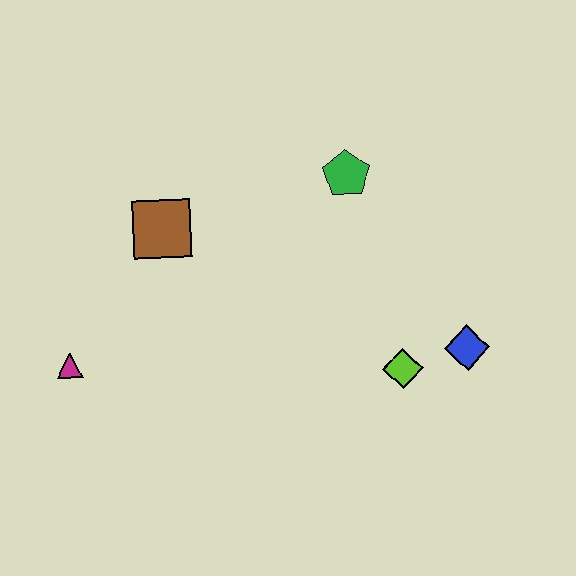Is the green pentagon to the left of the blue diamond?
Yes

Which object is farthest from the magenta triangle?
The blue diamond is farthest from the magenta triangle.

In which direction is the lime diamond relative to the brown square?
The lime diamond is to the right of the brown square.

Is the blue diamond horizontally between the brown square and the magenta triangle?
No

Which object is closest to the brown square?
The magenta triangle is closest to the brown square.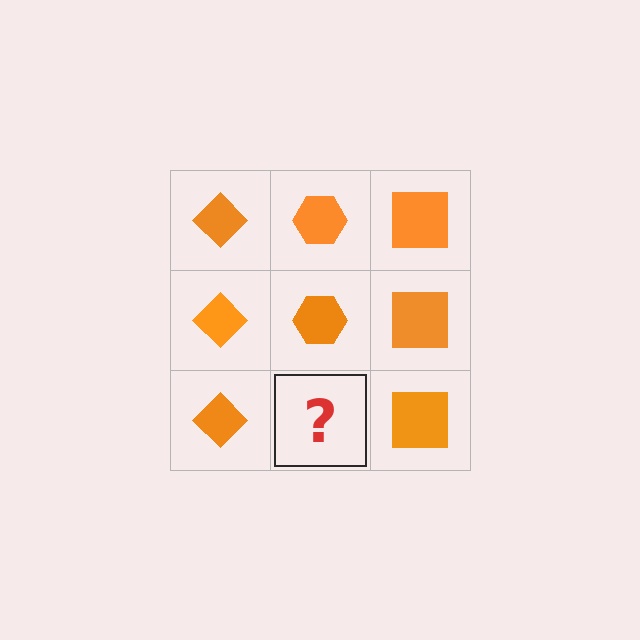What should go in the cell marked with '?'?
The missing cell should contain an orange hexagon.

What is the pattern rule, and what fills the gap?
The rule is that each column has a consistent shape. The gap should be filled with an orange hexagon.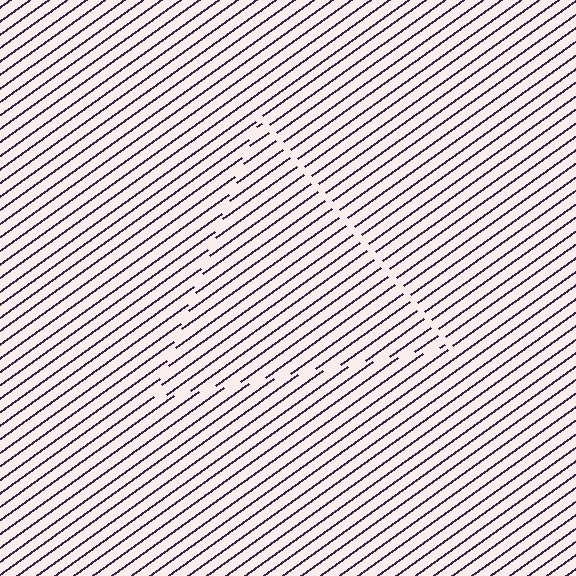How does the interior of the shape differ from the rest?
The interior of the shape contains the same grating, shifted by half a period — the contour is defined by the phase discontinuity where line-ends from the inner and outer gratings abut.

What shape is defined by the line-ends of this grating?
An illusory triangle. The interior of the shape contains the same grating, shifted by half a period — the contour is defined by the phase discontinuity where line-ends from the inner and outer gratings abut.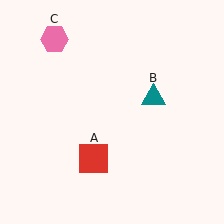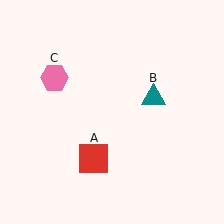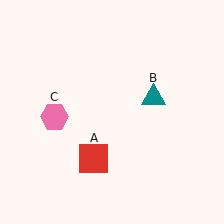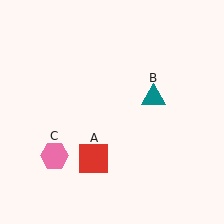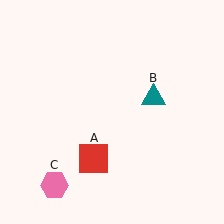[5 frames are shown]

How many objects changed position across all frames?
1 object changed position: pink hexagon (object C).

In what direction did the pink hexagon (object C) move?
The pink hexagon (object C) moved down.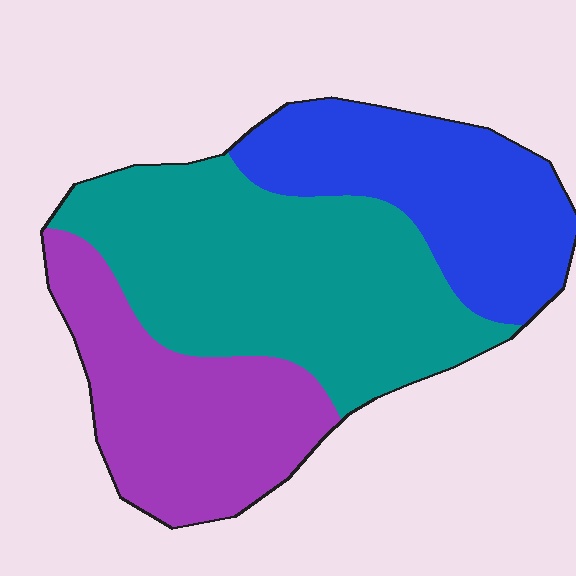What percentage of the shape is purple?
Purple takes up about one quarter (1/4) of the shape.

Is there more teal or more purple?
Teal.